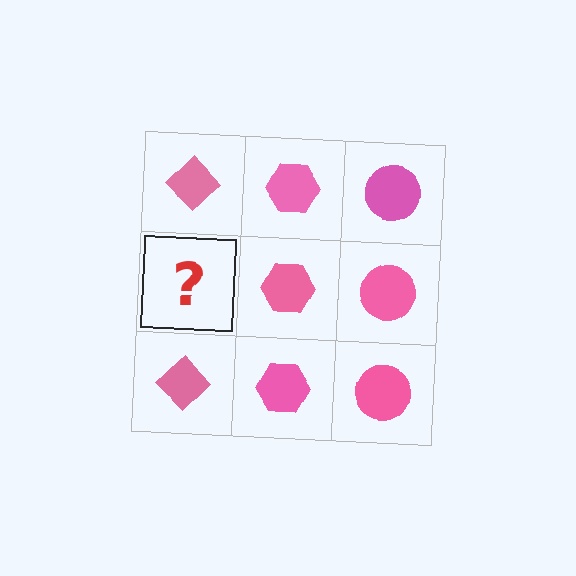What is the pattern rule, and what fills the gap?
The rule is that each column has a consistent shape. The gap should be filled with a pink diamond.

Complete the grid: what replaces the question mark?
The question mark should be replaced with a pink diamond.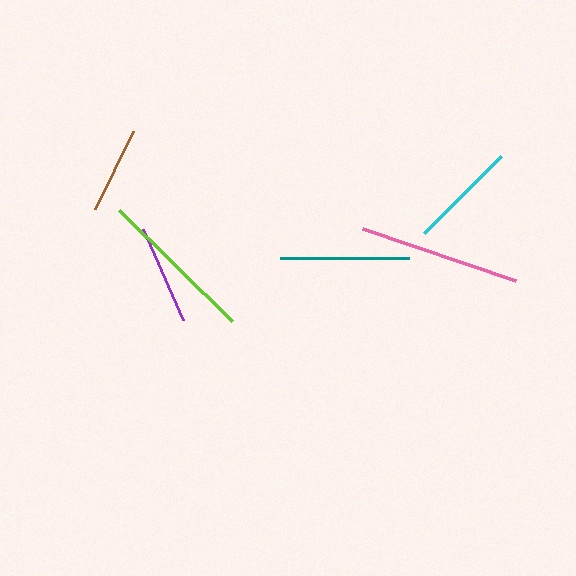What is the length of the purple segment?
The purple segment is approximately 99 pixels long.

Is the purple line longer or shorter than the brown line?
The purple line is longer than the brown line.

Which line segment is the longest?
The pink line is the longest at approximately 162 pixels.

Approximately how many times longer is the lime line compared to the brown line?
The lime line is approximately 1.8 times the length of the brown line.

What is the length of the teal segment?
The teal segment is approximately 129 pixels long.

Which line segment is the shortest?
The brown line is the shortest at approximately 87 pixels.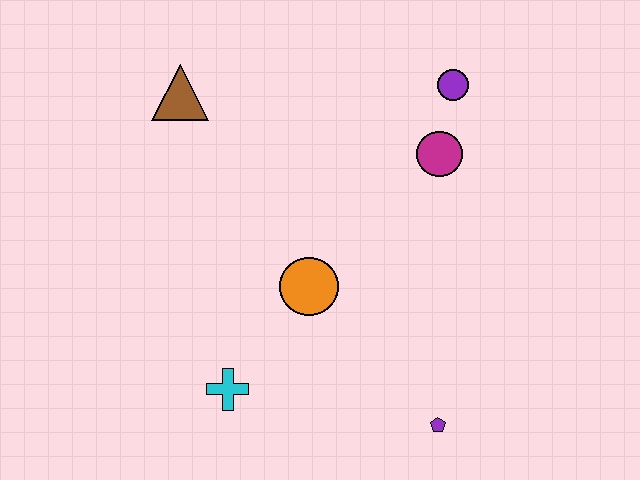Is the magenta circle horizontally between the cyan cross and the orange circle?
No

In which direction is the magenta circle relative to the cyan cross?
The magenta circle is above the cyan cross.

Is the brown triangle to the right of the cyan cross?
No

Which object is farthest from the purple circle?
The cyan cross is farthest from the purple circle.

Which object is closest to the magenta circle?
The purple circle is closest to the magenta circle.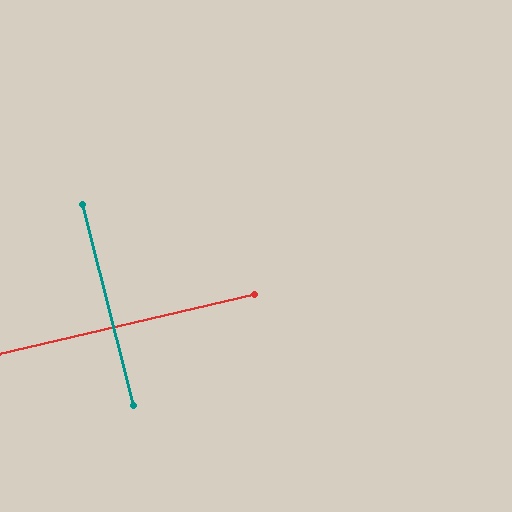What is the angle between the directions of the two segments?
Approximately 89 degrees.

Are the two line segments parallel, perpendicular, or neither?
Perpendicular — they meet at approximately 89°.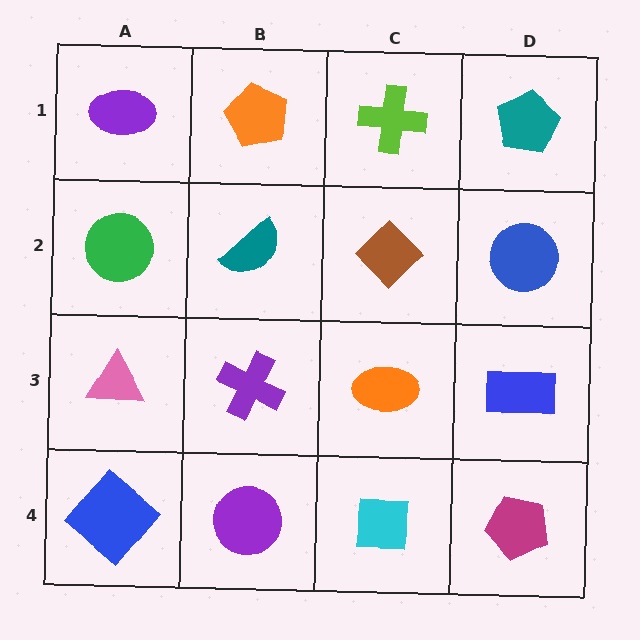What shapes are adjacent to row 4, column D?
A blue rectangle (row 3, column D), a cyan square (row 4, column C).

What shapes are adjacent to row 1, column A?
A green circle (row 2, column A), an orange pentagon (row 1, column B).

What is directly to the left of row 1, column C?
An orange pentagon.